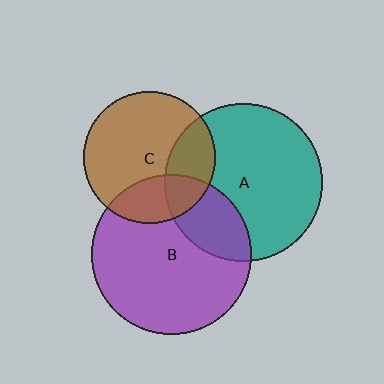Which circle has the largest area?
Circle B (purple).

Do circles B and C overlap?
Yes.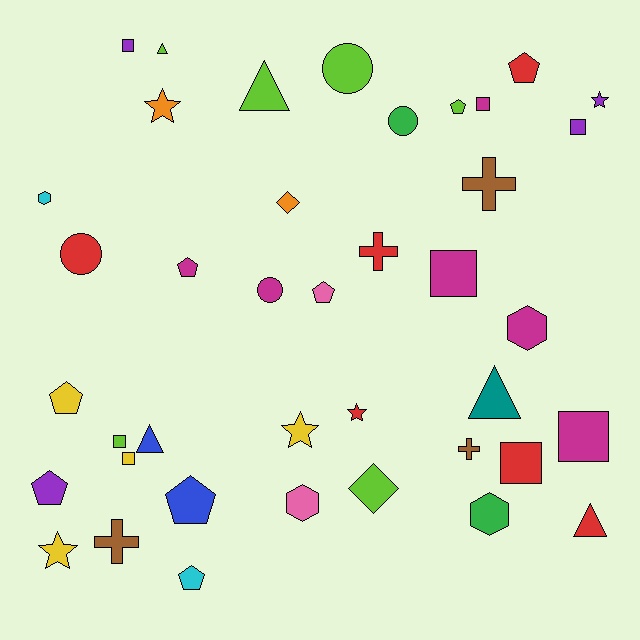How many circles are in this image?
There are 4 circles.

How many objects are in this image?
There are 40 objects.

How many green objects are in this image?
There are 2 green objects.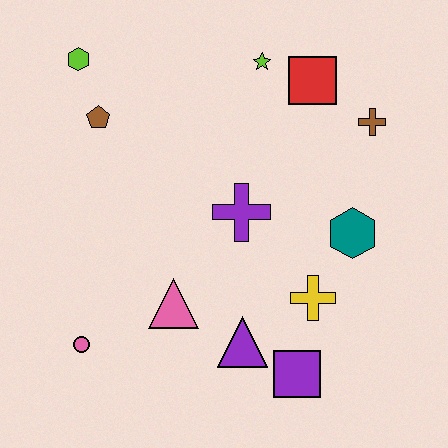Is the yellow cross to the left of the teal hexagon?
Yes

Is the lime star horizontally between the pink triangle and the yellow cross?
Yes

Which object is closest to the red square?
The lime star is closest to the red square.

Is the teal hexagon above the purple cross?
No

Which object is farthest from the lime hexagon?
The purple square is farthest from the lime hexagon.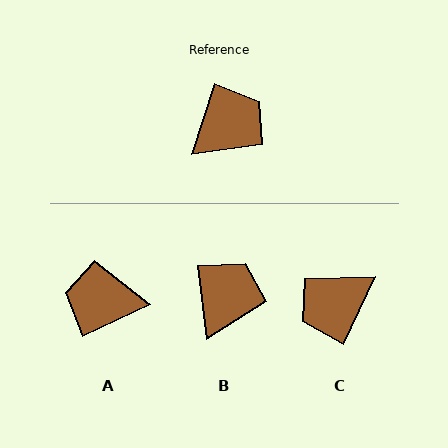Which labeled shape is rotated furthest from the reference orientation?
C, about 173 degrees away.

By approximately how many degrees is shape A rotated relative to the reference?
Approximately 133 degrees counter-clockwise.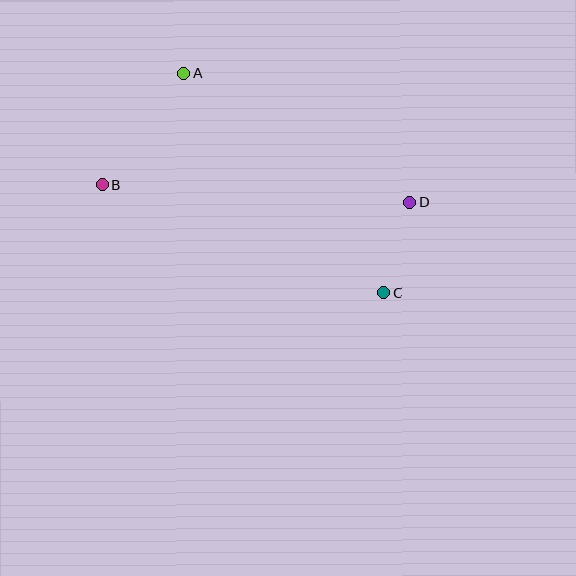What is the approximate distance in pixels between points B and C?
The distance between B and C is approximately 302 pixels.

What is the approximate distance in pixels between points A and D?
The distance between A and D is approximately 260 pixels.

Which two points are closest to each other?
Points C and D are closest to each other.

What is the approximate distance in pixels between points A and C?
The distance between A and C is approximately 296 pixels.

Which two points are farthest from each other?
Points B and D are farthest from each other.